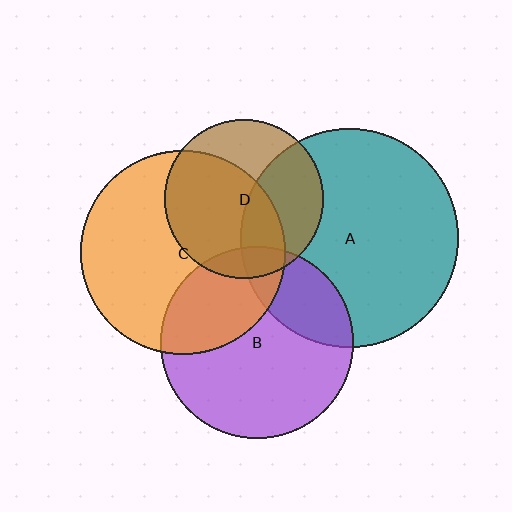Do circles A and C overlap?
Yes.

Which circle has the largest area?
Circle A (teal).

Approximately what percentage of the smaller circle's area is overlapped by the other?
Approximately 10%.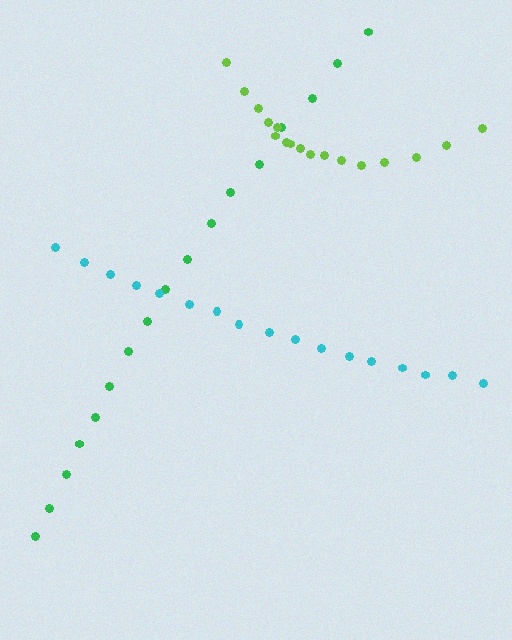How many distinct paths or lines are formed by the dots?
There are 3 distinct paths.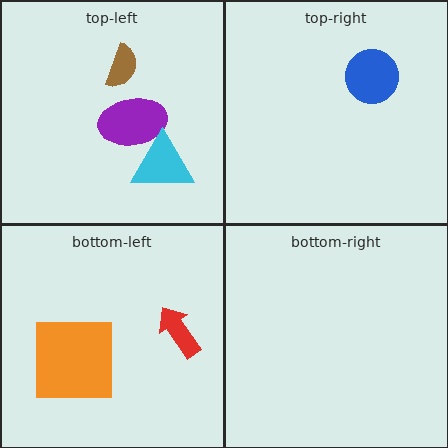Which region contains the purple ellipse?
The top-left region.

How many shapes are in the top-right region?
1.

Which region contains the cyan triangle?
The top-left region.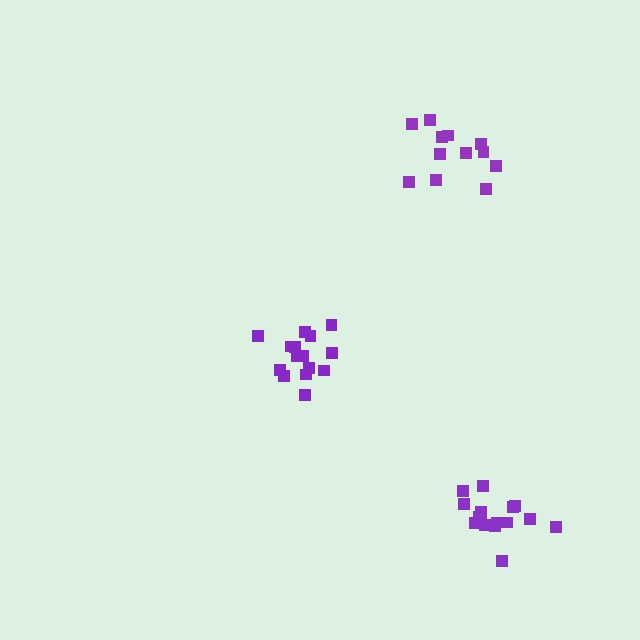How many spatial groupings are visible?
There are 3 spatial groupings.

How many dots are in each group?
Group 1: 12 dots, Group 2: 16 dots, Group 3: 15 dots (43 total).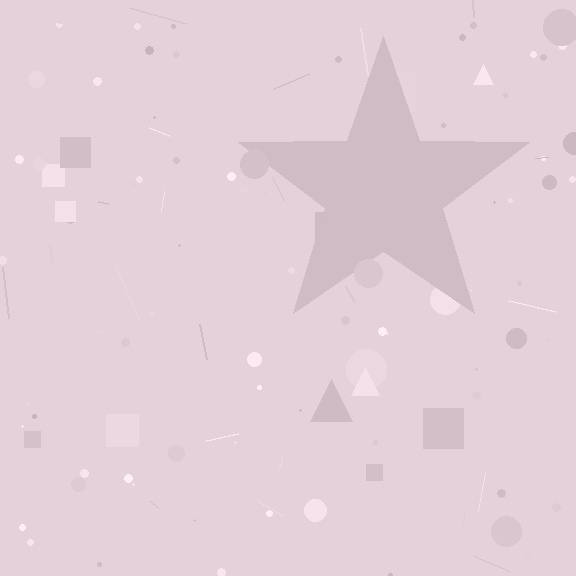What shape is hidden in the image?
A star is hidden in the image.